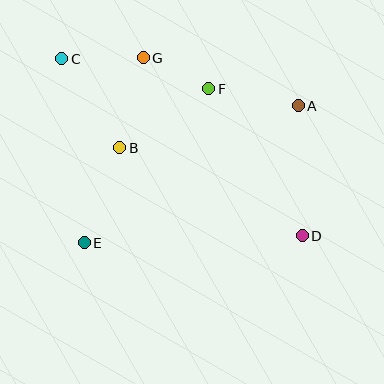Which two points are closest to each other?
Points F and G are closest to each other.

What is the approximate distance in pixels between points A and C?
The distance between A and C is approximately 241 pixels.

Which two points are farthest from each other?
Points C and D are farthest from each other.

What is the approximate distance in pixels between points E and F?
The distance between E and F is approximately 198 pixels.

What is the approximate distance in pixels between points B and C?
The distance between B and C is approximately 106 pixels.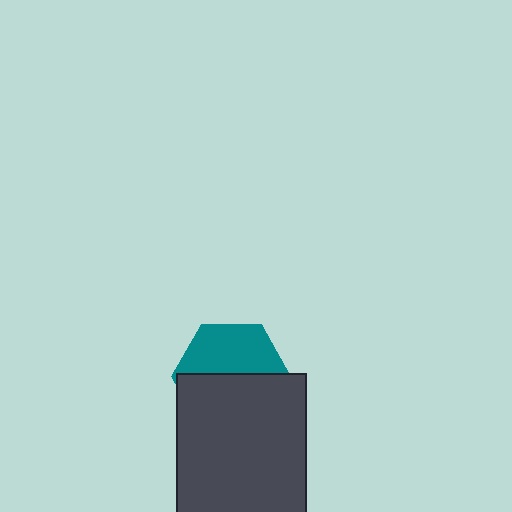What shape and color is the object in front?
The object in front is a dark gray rectangle.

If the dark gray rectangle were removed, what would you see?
You would see the complete teal hexagon.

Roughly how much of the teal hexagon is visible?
About half of it is visible (roughly 47%).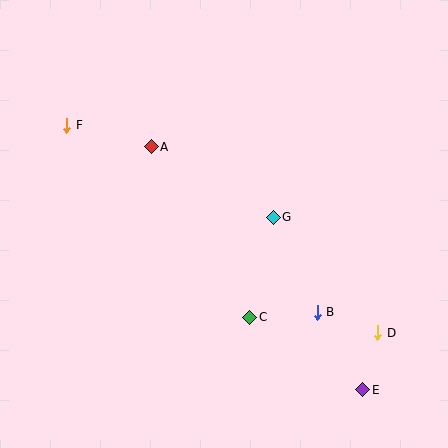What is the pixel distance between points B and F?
The distance between B and F is 312 pixels.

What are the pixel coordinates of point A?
Point A is at (151, 147).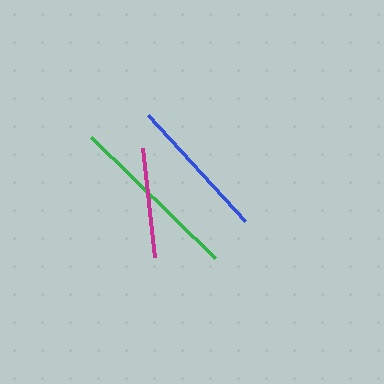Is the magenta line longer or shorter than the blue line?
The blue line is longer than the magenta line.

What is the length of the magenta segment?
The magenta segment is approximately 109 pixels long.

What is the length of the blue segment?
The blue segment is approximately 143 pixels long.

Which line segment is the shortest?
The magenta line is the shortest at approximately 109 pixels.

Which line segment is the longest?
The green line is the longest at approximately 173 pixels.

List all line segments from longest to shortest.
From longest to shortest: green, blue, magenta.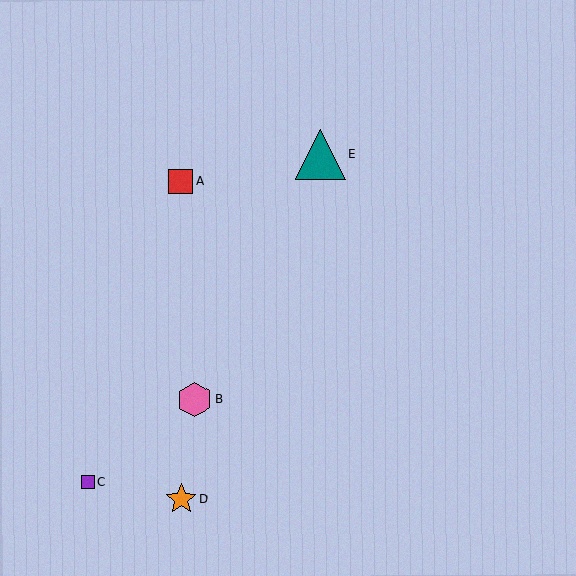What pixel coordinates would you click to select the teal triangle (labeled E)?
Click at (321, 154) to select the teal triangle E.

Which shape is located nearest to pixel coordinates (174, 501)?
The orange star (labeled D) at (181, 499) is nearest to that location.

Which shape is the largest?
The teal triangle (labeled E) is the largest.